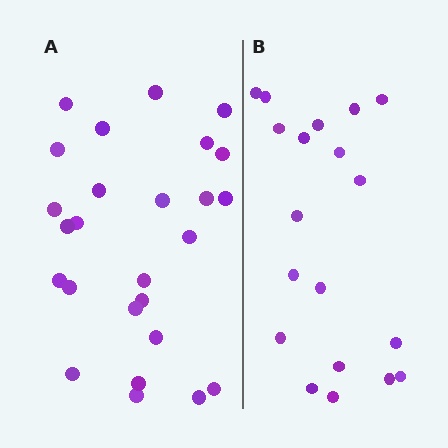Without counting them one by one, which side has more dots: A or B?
Region A (the left region) has more dots.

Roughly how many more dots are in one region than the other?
Region A has roughly 8 or so more dots than region B.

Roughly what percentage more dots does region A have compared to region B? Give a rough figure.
About 35% more.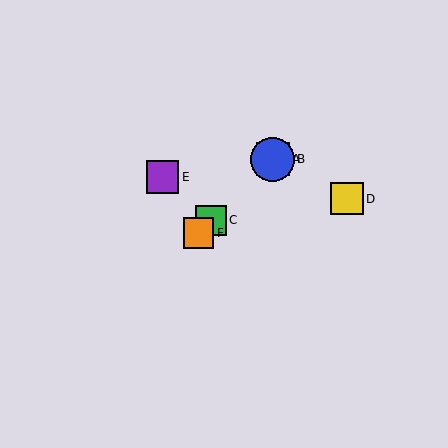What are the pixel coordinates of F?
Object F is at (199, 233).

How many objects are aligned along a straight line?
4 objects (A, B, C, F) are aligned along a straight line.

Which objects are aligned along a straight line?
Objects A, B, C, F are aligned along a straight line.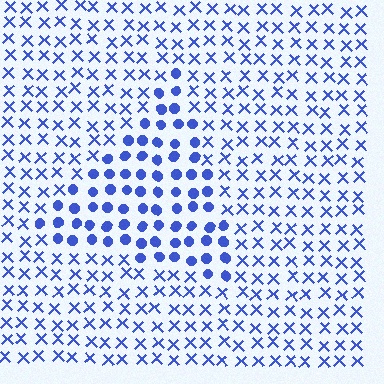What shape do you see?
I see a triangle.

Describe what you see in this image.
The image is filled with small blue elements arranged in a uniform grid. A triangle-shaped region contains circles, while the surrounding area contains X marks. The boundary is defined purely by the change in element shape.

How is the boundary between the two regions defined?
The boundary is defined by a change in element shape: circles inside vs. X marks outside. All elements share the same color and spacing.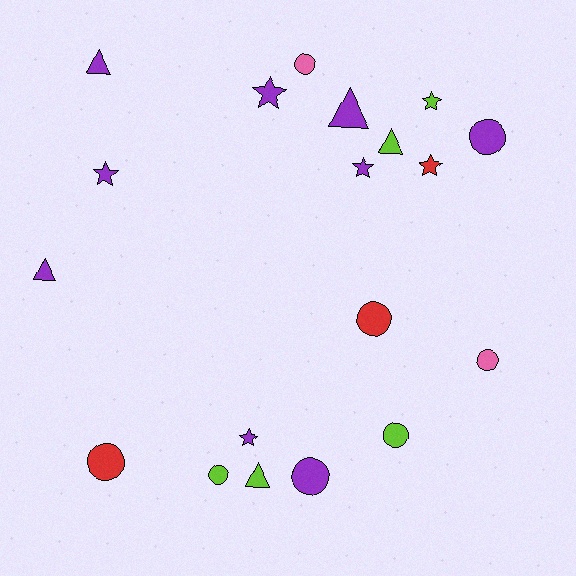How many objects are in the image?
There are 19 objects.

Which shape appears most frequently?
Circle, with 8 objects.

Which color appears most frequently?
Purple, with 9 objects.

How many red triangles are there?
There are no red triangles.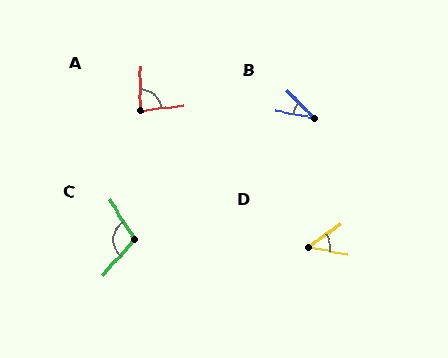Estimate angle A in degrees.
Approximately 83 degrees.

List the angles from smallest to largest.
B (34°), D (47°), A (83°), C (106°).